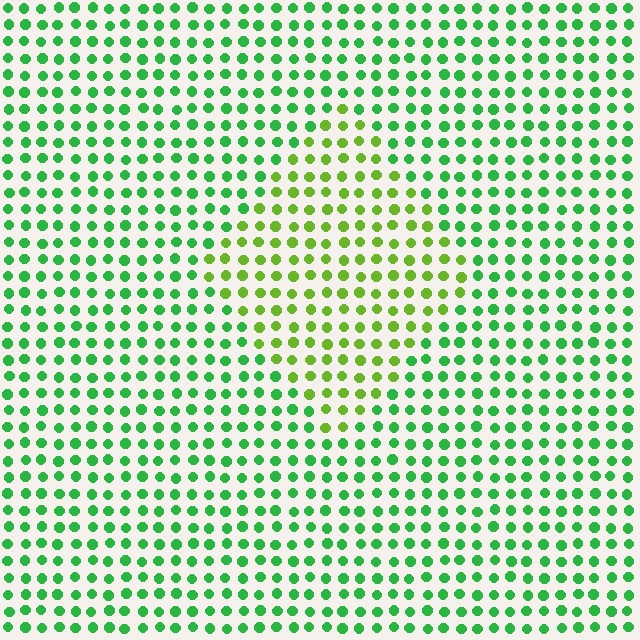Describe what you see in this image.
The image is filled with small green elements in a uniform arrangement. A diamond-shaped region is visible where the elements are tinted to a slightly different hue, forming a subtle color boundary.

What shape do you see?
I see a diamond.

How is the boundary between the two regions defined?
The boundary is defined purely by a slight shift in hue (about 38 degrees). Spacing, size, and orientation are identical on both sides.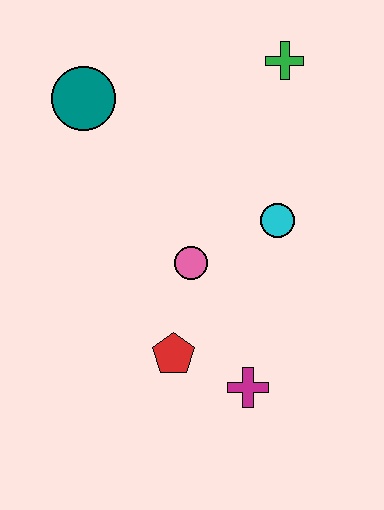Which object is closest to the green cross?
The cyan circle is closest to the green cross.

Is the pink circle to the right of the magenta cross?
No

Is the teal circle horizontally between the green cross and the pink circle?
No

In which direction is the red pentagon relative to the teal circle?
The red pentagon is below the teal circle.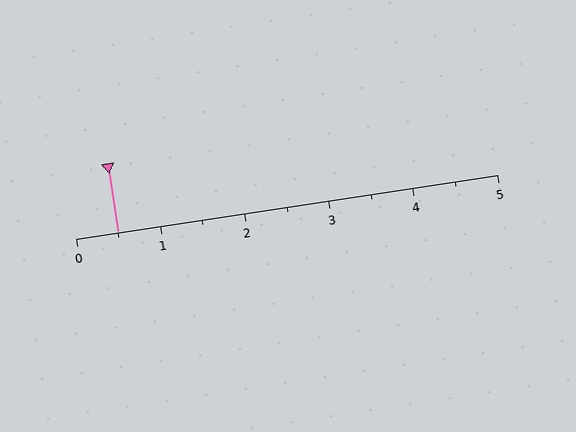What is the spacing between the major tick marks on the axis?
The major ticks are spaced 1 apart.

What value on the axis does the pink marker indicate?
The marker indicates approximately 0.5.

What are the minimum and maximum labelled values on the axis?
The axis runs from 0 to 5.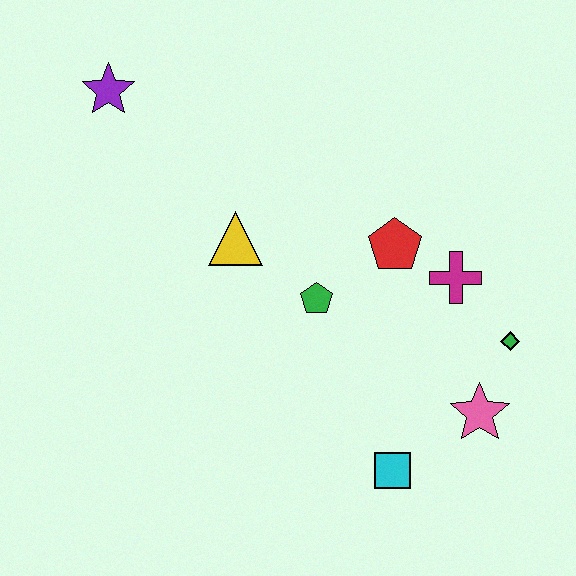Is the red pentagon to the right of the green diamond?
No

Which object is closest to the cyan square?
The pink star is closest to the cyan square.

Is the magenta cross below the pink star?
No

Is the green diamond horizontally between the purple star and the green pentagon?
No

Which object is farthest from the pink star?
The purple star is farthest from the pink star.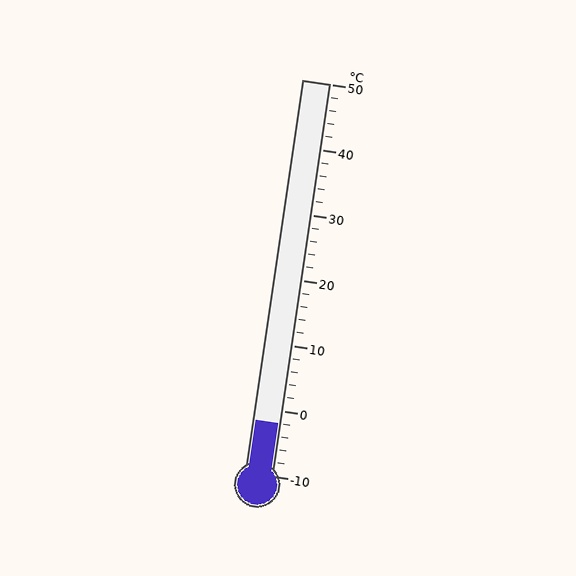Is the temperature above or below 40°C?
The temperature is below 40°C.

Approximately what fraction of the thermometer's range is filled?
The thermometer is filled to approximately 15% of its range.